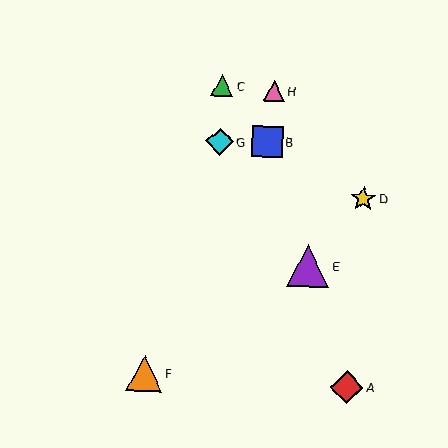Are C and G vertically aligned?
Yes, both are at x≈222.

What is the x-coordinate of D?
Object D is at x≈363.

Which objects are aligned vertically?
Objects C, G are aligned vertically.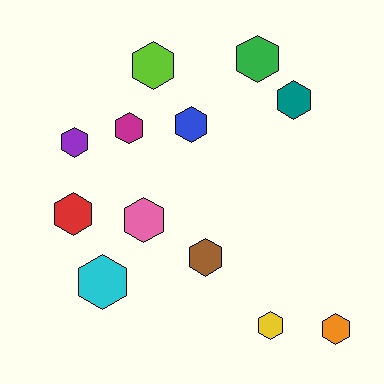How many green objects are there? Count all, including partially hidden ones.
There is 1 green object.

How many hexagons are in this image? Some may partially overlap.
There are 12 hexagons.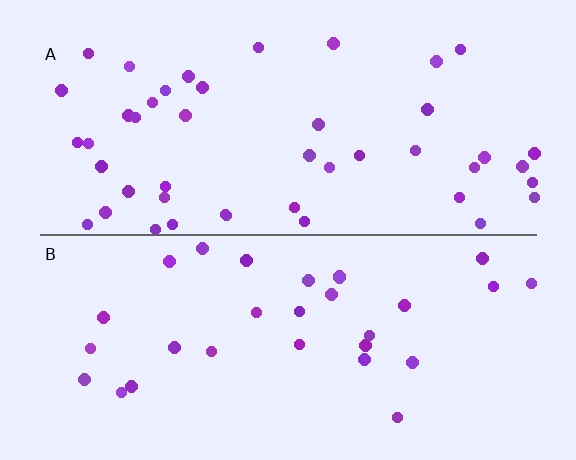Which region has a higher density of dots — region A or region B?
A (the top).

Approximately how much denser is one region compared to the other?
Approximately 1.5× — region A over region B.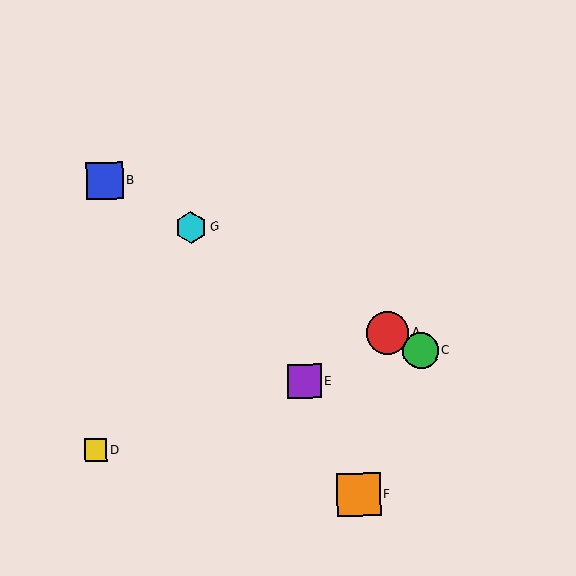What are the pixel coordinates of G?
Object G is at (191, 227).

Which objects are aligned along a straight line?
Objects A, B, C, G are aligned along a straight line.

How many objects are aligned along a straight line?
4 objects (A, B, C, G) are aligned along a straight line.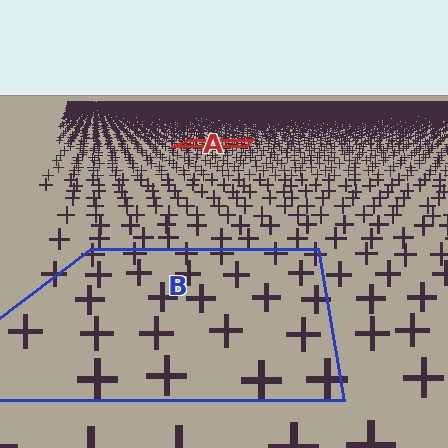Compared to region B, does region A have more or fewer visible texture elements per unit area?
Region A has more texture elements per unit area — they are packed more densely because it is farther away.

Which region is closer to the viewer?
Region B is closer. The texture elements there are larger and more spread out.